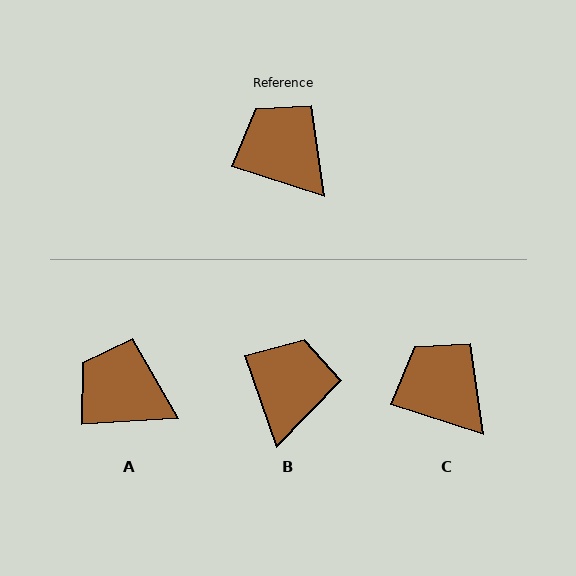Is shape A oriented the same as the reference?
No, it is off by about 22 degrees.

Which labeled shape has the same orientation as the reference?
C.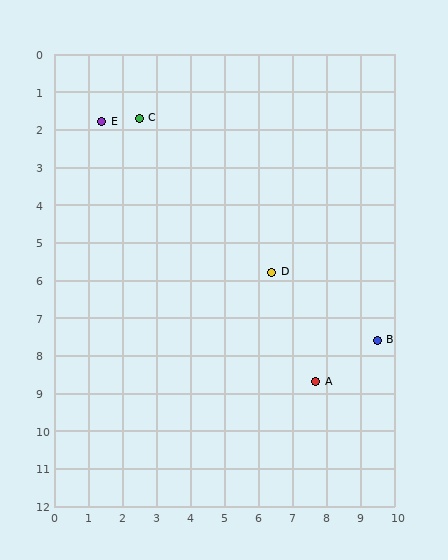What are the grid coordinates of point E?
Point E is at approximately (1.4, 1.8).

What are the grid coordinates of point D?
Point D is at approximately (6.4, 5.8).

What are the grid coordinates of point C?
Point C is at approximately (2.5, 1.7).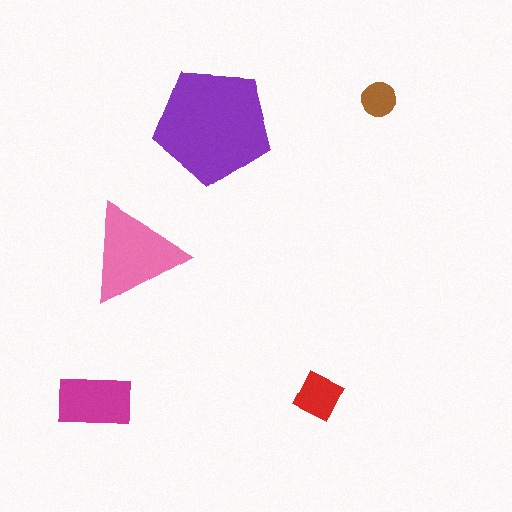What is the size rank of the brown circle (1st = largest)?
5th.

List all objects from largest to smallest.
The purple pentagon, the pink triangle, the magenta rectangle, the red square, the brown circle.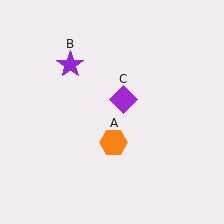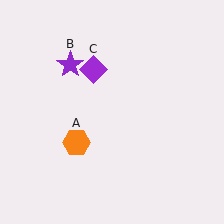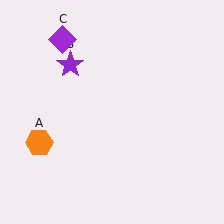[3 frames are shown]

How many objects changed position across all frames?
2 objects changed position: orange hexagon (object A), purple diamond (object C).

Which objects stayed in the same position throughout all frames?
Purple star (object B) remained stationary.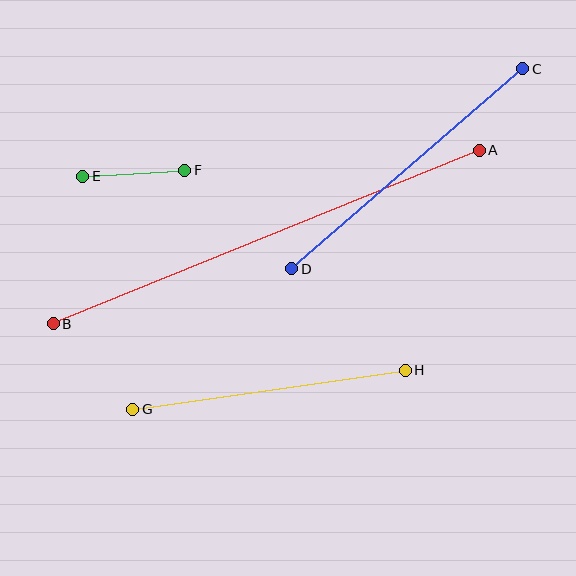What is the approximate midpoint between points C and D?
The midpoint is at approximately (407, 169) pixels.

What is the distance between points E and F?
The distance is approximately 102 pixels.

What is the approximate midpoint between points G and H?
The midpoint is at approximately (269, 390) pixels.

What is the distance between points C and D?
The distance is approximately 306 pixels.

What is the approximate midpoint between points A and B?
The midpoint is at approximately (266, 237) pixels.